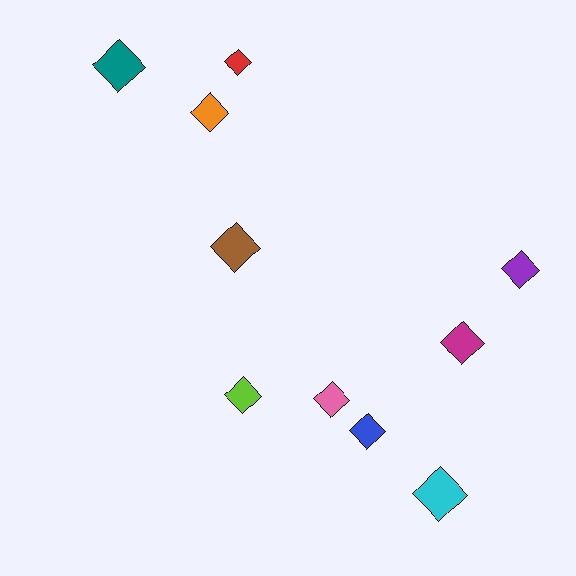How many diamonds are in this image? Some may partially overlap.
There are 10 diamonds.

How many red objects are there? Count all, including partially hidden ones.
There is 1 red object.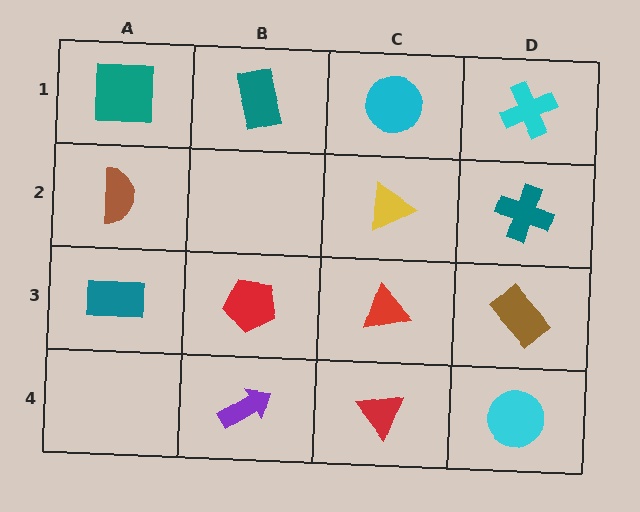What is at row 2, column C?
A yellow triangle.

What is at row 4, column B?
A purple arrow.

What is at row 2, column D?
A teal cross.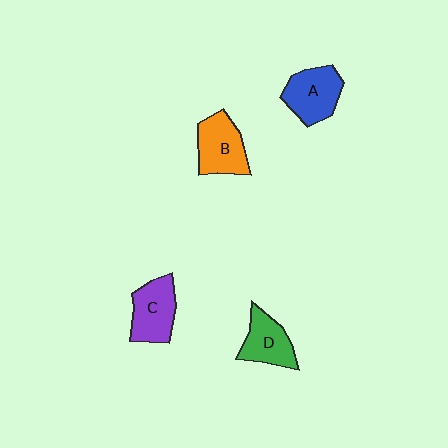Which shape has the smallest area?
Shape D (green).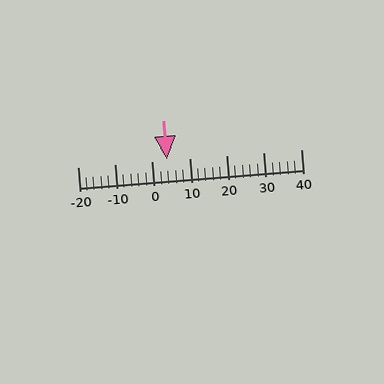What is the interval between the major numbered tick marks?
The major tick marks are spaced 10 units apart.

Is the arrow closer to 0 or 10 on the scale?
The arrow is closer to 0.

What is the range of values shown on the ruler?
The ruler shows values from -20 to 40.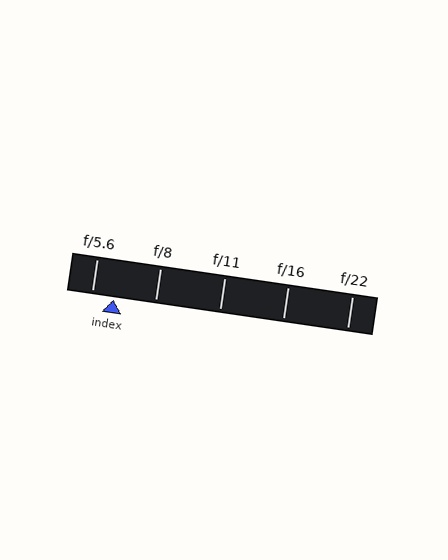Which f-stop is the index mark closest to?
The index mark is closest to f/5.6.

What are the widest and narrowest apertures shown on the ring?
The widest aperture shown is f/5.6 and the narrowest is f/22.